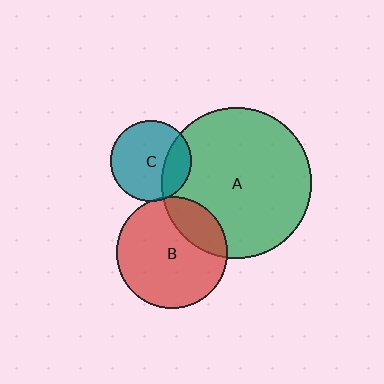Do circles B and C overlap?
Yes.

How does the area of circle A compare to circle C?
Approximately 3.5 times.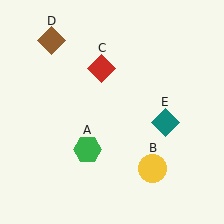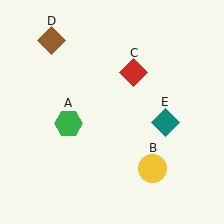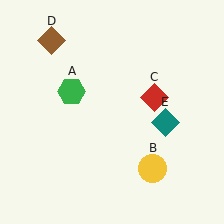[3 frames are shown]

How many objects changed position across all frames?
2 objects changed position: green hexagon (object A), red diamond (object C).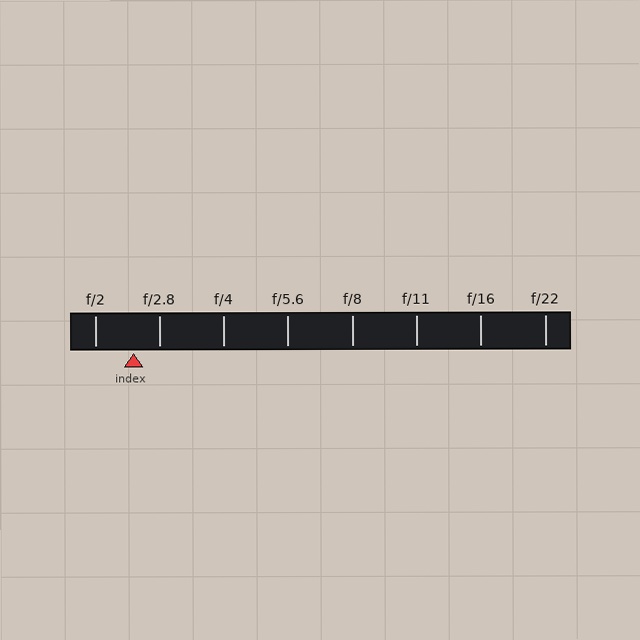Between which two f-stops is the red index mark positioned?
The index mark is between f/2 and f/2.8.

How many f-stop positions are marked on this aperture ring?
There are 8 f-stop positions marked.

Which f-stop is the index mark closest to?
The index mark is closest to f/2.8.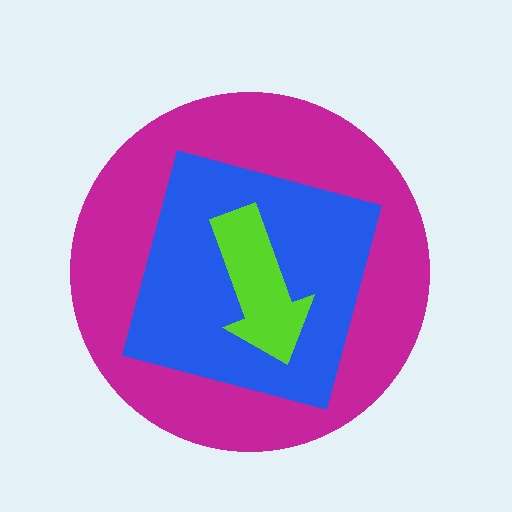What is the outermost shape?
The magenta circle.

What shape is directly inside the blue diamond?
The lime arrow.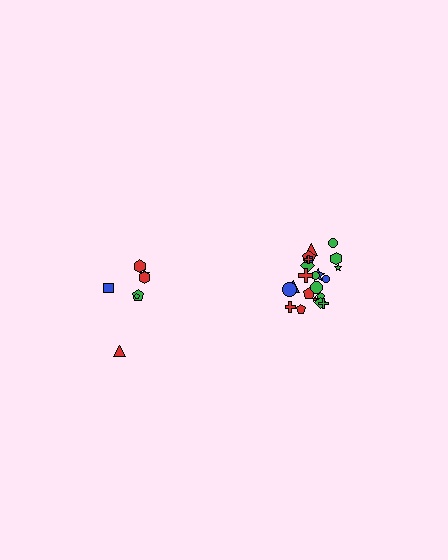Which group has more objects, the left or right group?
The right group.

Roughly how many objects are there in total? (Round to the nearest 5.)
Roughly 30 objects in total.